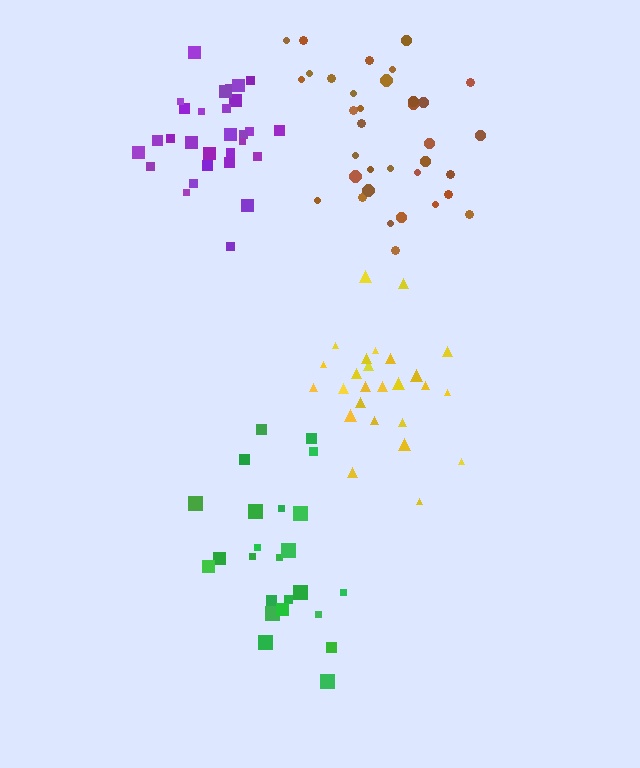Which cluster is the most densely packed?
Purple.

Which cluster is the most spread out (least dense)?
Brown.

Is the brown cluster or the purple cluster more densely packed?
Purple.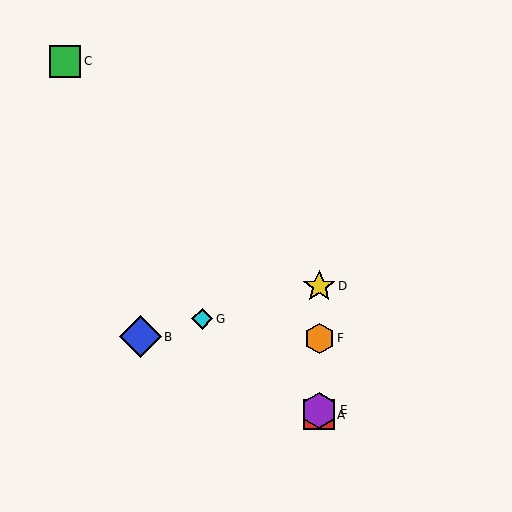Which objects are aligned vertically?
Objects A, D, E, F are aligned vertically.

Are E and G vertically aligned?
No, E is at x≈319 and G is at x≈202.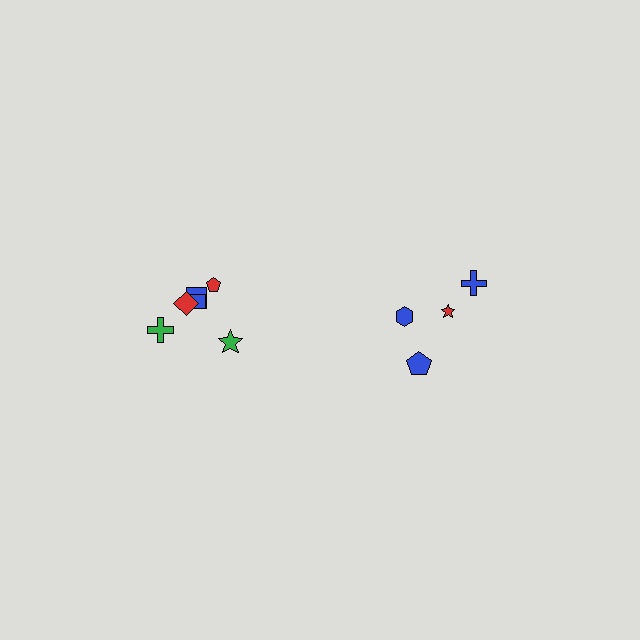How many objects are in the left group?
There are 6 objects.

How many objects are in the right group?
There are 4 objects.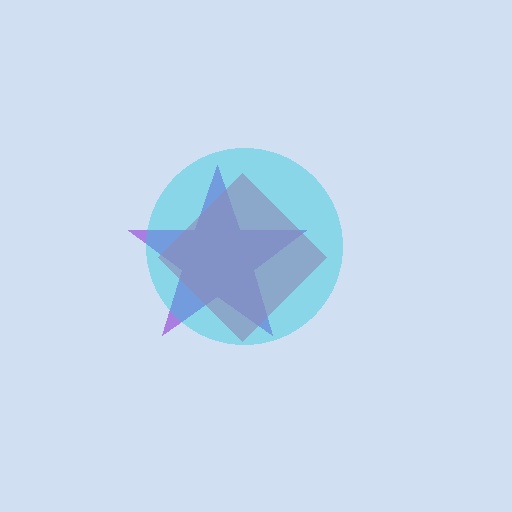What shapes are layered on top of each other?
The layered shapes are: a purple star, a pink diamond, a cyan circle.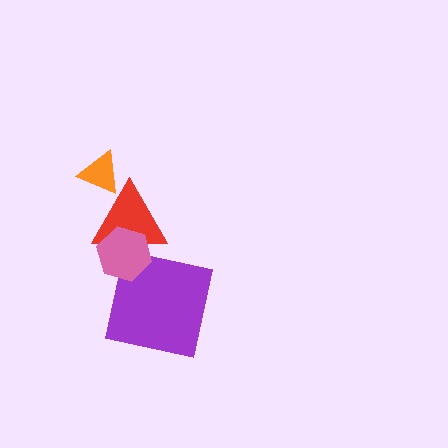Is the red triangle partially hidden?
Yes, it is partially covered by another shape.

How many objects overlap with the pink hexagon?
2 objects overlap with the pink hexagon.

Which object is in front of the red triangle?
The pink hexagon is in front of the red triangle.